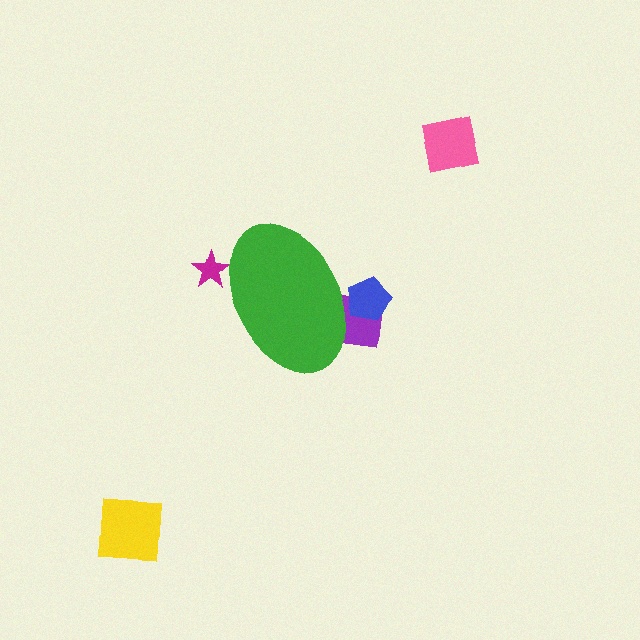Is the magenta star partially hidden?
Yes, the magenta star is partially hidden behind the green ellipse.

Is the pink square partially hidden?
No, the pink square is fully visible.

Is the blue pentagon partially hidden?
Yes, the blue pentagon is partially hidden behind the green ellipse.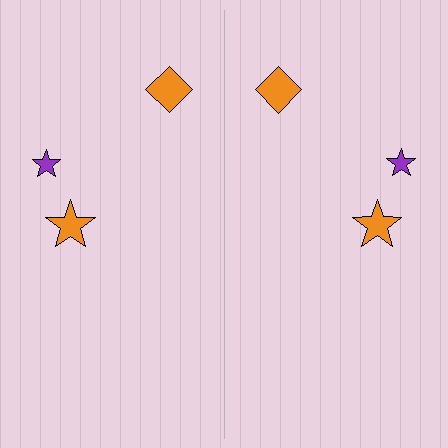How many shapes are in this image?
There are 6 shapes in this image.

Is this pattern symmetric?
Yes, this pattern has bilateral (reflection) symmetry.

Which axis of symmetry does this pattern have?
The pattern has a vertical axis of symmetry running through the center of the image.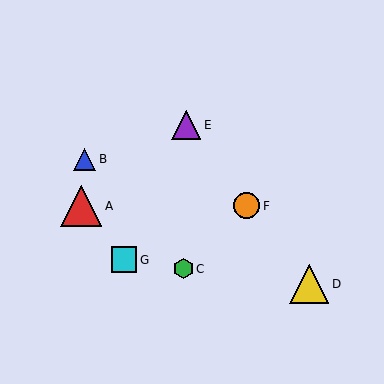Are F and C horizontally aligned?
No, F is at y≈206 and C is at y≈269.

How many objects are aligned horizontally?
2 objects (A, F) are aligned horizontally.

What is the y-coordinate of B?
Object B is at y≈159.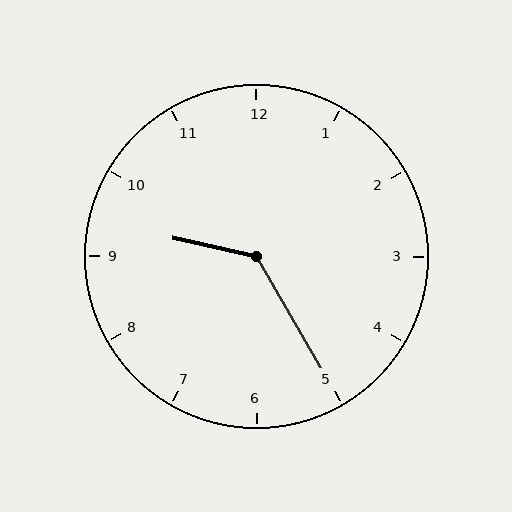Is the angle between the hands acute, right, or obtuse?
It is obtuse.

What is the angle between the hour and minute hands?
Approximately 132 degrees.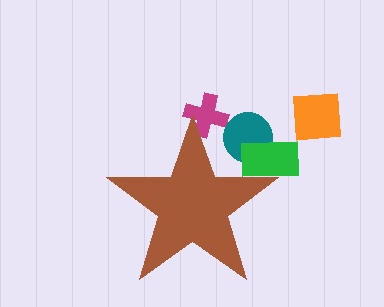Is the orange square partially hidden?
No, the orange square is fully visible.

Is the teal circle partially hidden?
Yes, the teal circle is partially hidden behind the brown star.